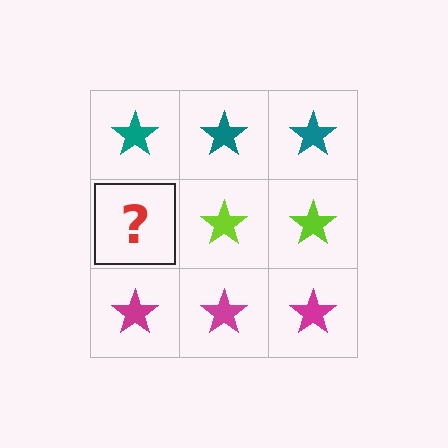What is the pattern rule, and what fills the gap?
The rule is that each row has a consistent color. The gap should be filled with a lime star.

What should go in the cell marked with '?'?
The missing cell should contain a lime star.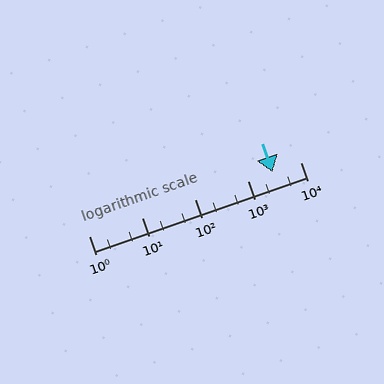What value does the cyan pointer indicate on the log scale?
The pointer indicates approximately 3000.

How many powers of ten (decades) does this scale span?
The scale spans 4 decades, from 1 to 10000.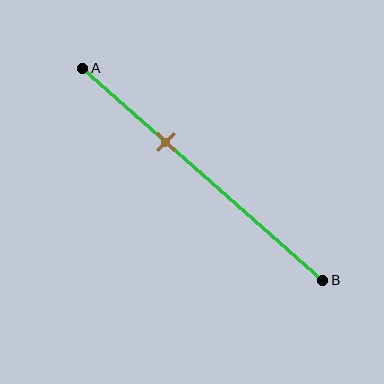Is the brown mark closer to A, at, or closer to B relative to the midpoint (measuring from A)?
The brown mark is closer to point A than the midpoint of segment AB.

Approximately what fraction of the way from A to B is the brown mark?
The brown mark is approximately 35% of the way from A to B.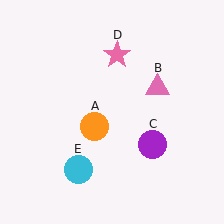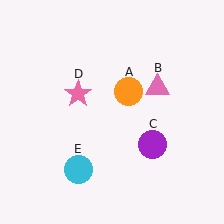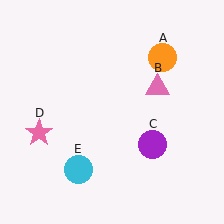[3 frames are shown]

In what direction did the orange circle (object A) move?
The orange circle (object A) moved up and to the right.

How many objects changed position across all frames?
2 objects changed position: orange circle (object A), pink star (object D).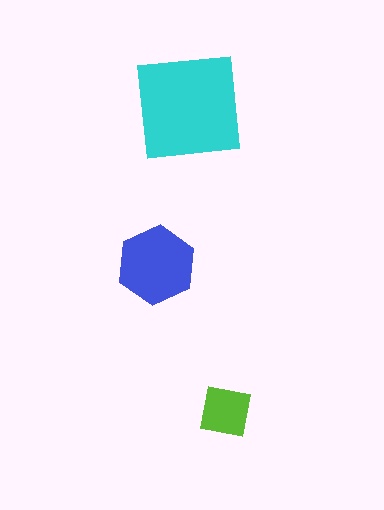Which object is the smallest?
The lime square.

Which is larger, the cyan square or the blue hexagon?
The cyan square.